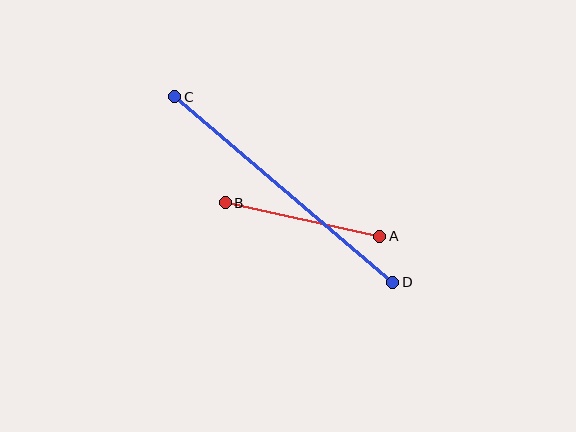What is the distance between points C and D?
The distance is approximately 286 pixels.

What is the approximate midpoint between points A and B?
The midpoint is at approximately (302, 220) pixels.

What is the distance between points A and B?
The distance is approximately 158 pixels.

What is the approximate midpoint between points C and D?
The midpoint is at approximately (284, 190) pixels.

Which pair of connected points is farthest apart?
Points C and D are farthest apart.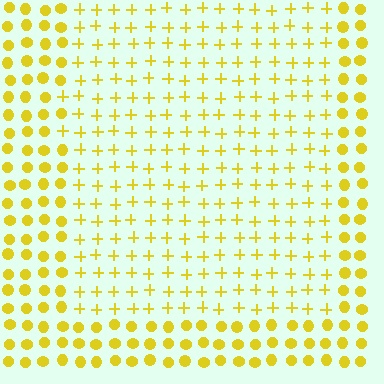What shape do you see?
I see a rectangle.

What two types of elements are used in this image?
The image uses plus signs inside the rectangle region and circles outside it.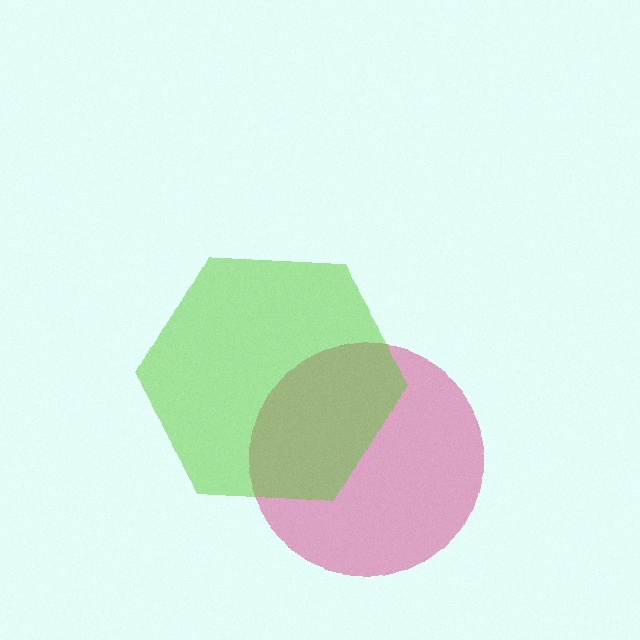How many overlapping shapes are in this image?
There are 2 overlapping shapes in the image.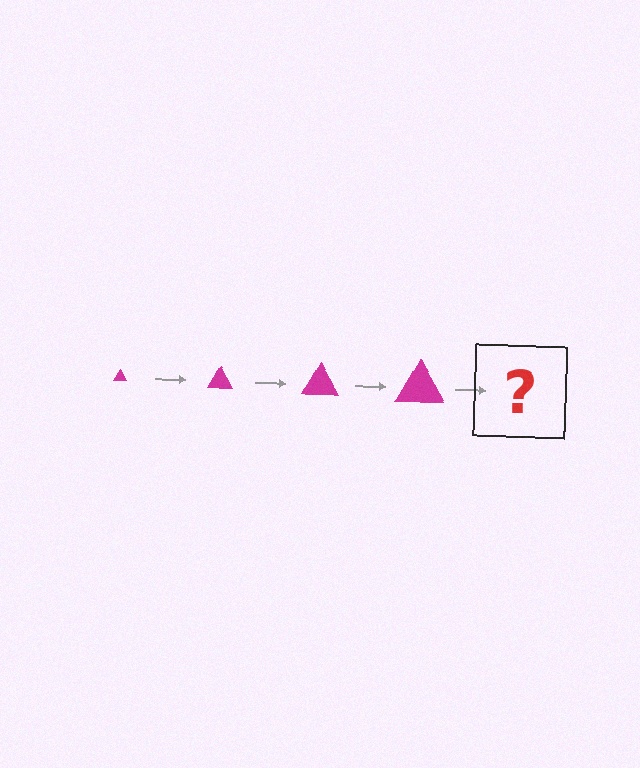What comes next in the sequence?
The next element should be a magenta triangle, larger than the previous one.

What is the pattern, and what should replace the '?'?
The pattern is that the triangle gets progressively larger each step. The '?' should be a magenta triangle, larger than the previous one.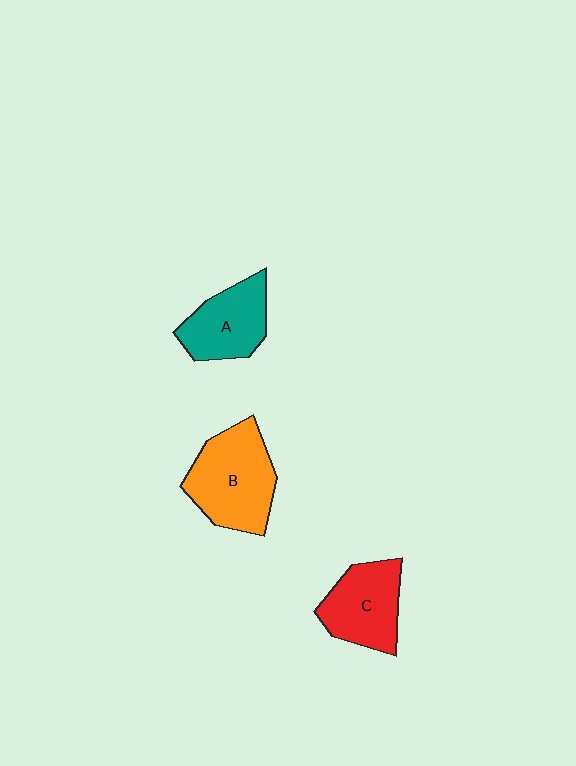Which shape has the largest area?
Shape B (orange).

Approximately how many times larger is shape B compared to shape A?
Approximately 1.4 times.